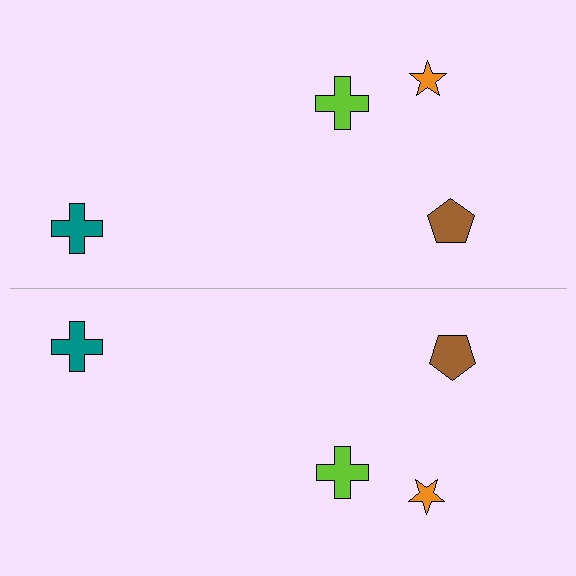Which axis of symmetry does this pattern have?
The pattern has a horizontal axis of symmetry running through the center of the image.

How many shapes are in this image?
There are 8 shapes in this image.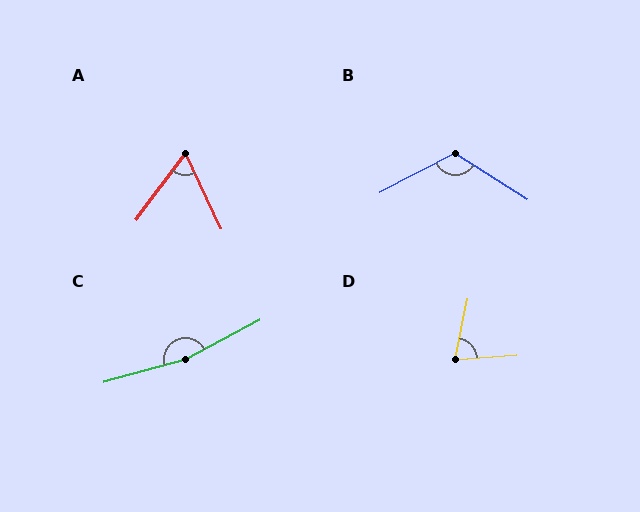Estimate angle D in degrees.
Approximately 74 degrees.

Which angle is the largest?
C, at approximately 167 degrees.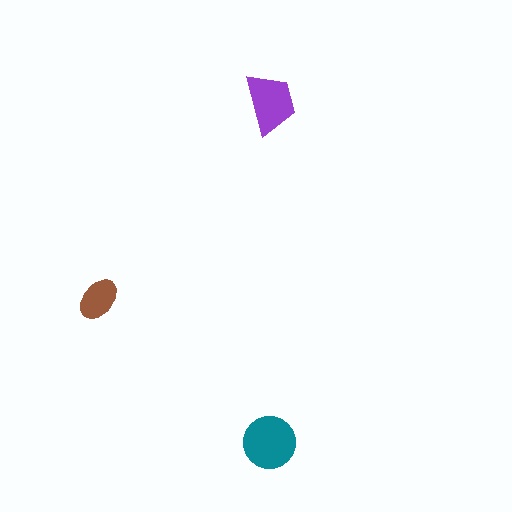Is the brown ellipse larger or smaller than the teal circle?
Smaller.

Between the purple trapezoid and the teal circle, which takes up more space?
The teal circle.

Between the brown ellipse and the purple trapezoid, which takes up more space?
The purple trapezoid.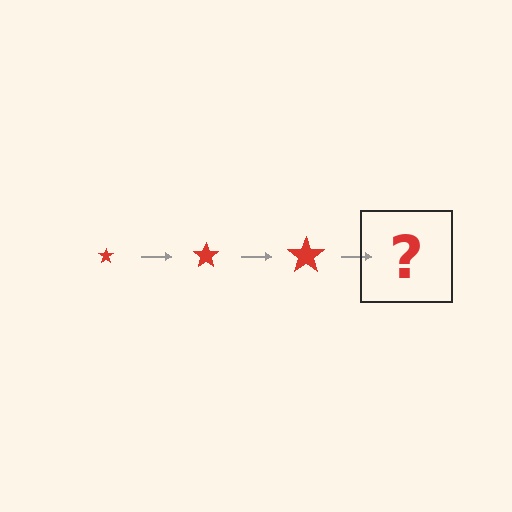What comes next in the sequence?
The next element should be a red star, larger than the previous one.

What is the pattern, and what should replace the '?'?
The pattern is that the star gets progressively larger each step. The '?' should be a red star, larger than the previous one.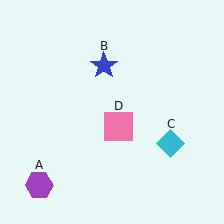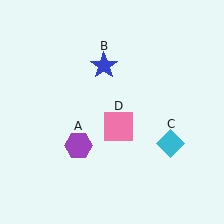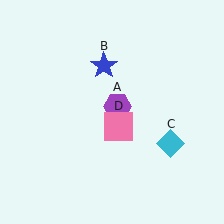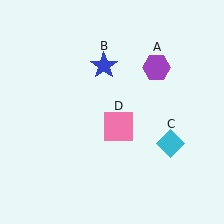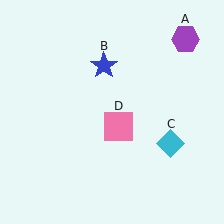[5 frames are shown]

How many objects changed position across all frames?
1 object changed position: purple hexagon (object A).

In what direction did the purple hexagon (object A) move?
The purple hexagon (object A) moved up and to the right.